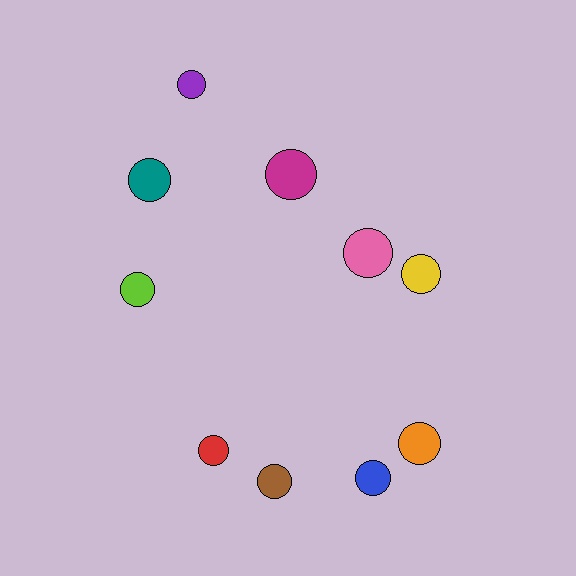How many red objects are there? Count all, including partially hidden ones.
There is 1 red object.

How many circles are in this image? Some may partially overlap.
There are 10 circles.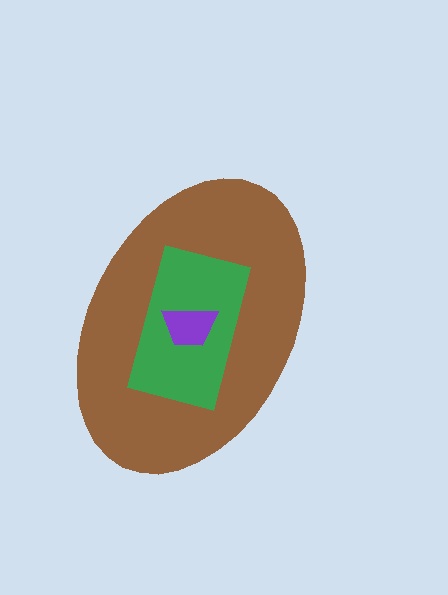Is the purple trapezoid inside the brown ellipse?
Yes.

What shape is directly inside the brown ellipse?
The green rectangle.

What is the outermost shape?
The brown ellipse.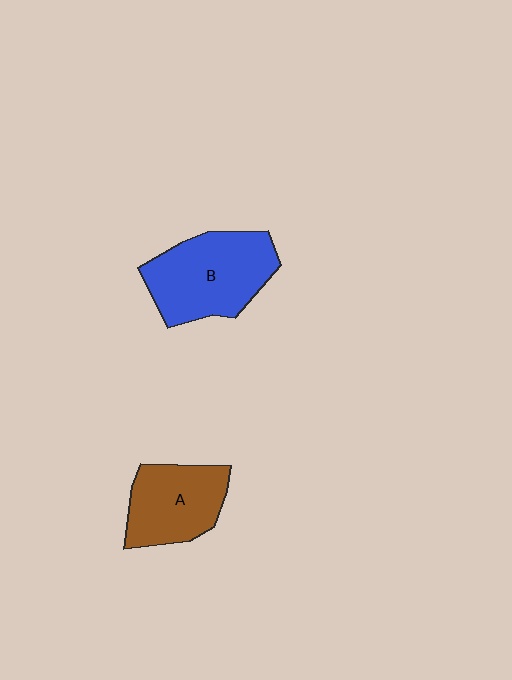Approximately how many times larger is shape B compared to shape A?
Approximately 1.3 times.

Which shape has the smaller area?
Shape A (brown).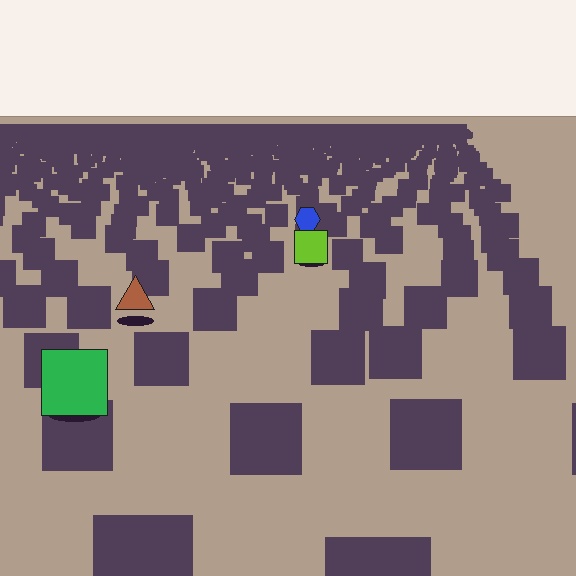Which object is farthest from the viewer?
The blue hexagon is farthest from the viewer. It appears smaller and the ground texture around it is denser.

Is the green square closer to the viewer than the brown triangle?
Yes. The green square is closer — you can tell from the texture gradient: the ground texture is coarser near it.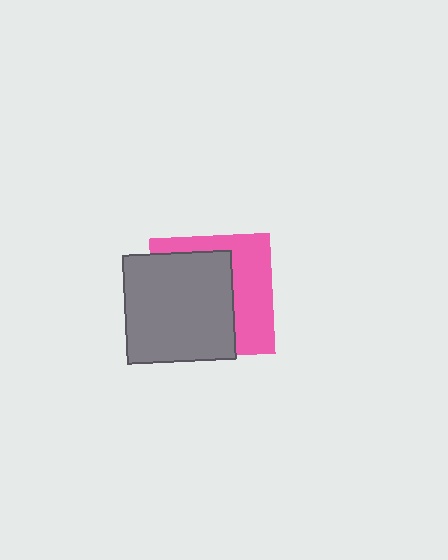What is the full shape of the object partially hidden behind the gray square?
The partially hidden object is a pink square.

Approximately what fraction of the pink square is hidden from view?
Roughly 60% of the pink square is hidden behind the gray square.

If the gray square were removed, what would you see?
You would see the complete pink square.